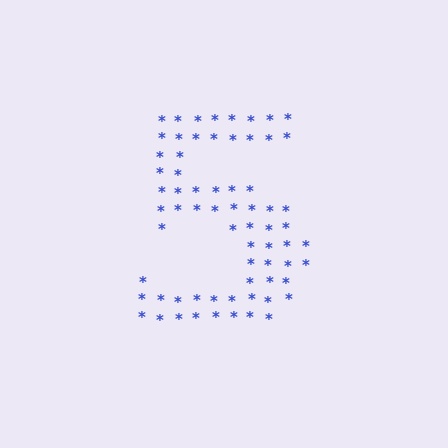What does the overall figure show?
The overall figure shows the digit 5.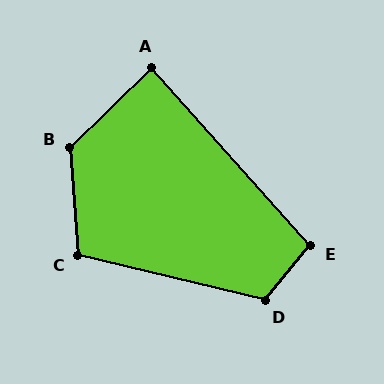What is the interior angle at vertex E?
Approximately 98 degrees (obtuse).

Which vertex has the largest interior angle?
B, at approximately 129 degrees.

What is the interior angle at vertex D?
Approximately 117 degrees (obtuse).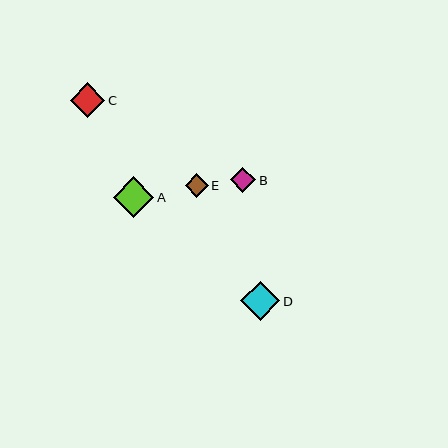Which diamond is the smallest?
Diamond E is the smallest with a size of approximately 23 pixels.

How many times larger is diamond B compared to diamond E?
Diamond B is approximately 1.1 times the size of diamond E.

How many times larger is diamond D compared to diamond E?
Diamond D is approximately 1.7 times the size of diamond E.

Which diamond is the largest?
Diamond A is the largest with a size of approximately 41 pixels.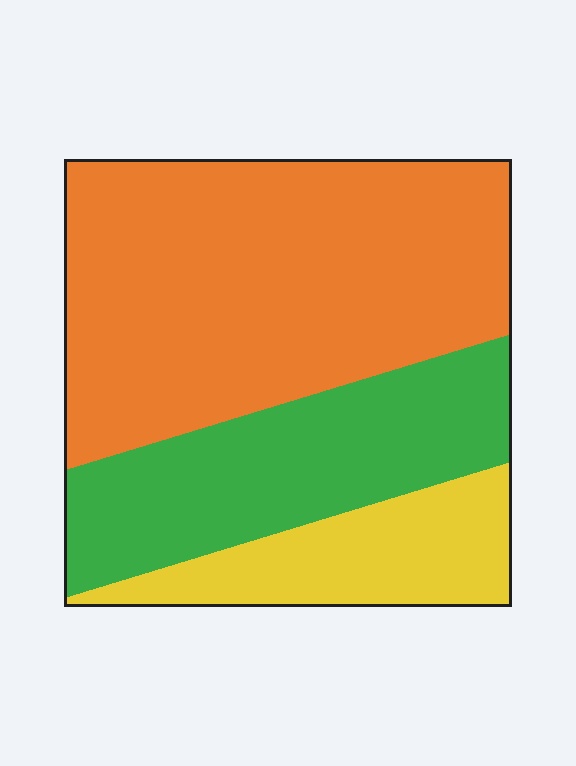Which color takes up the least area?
Yellow, at roughly 15%.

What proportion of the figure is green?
Green covers 29% of the figure.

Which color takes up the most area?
Orange, at roughly 55%.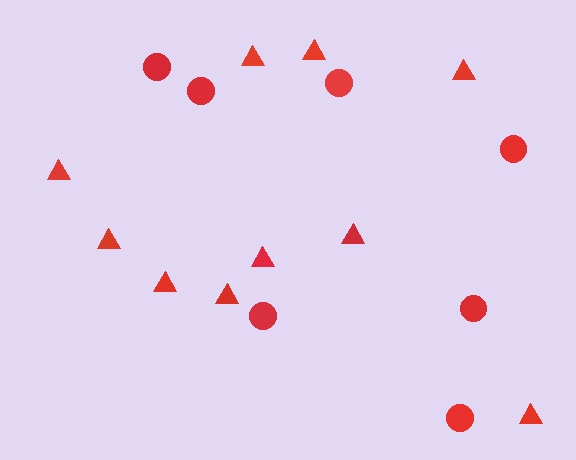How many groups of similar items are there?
There are 2 groups: one group of circles (7) and one group of triangles (10).